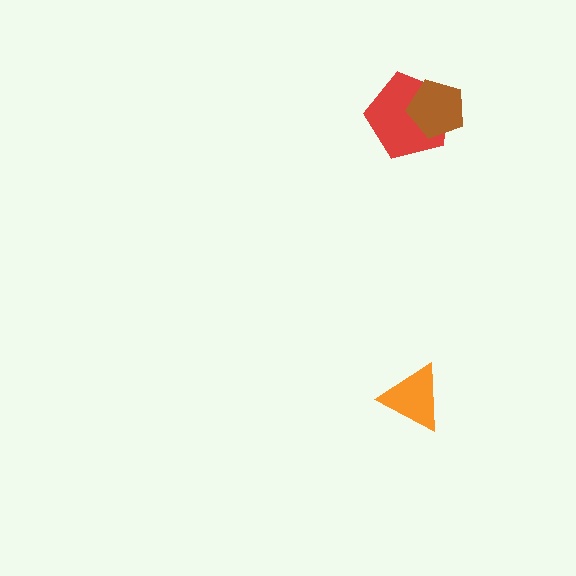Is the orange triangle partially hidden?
No, no other shape covers it.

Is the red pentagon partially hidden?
Yes, it is partially covered by another shape.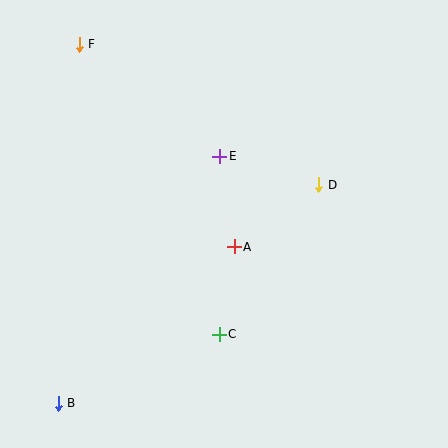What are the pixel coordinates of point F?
Point F is at (79, 44).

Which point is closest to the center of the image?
Point A at (234, 247) is closest to the center.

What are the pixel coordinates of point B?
Point B is at (58, 403).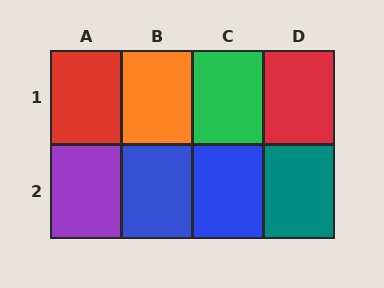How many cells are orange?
1 cell is orange.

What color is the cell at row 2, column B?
Blue.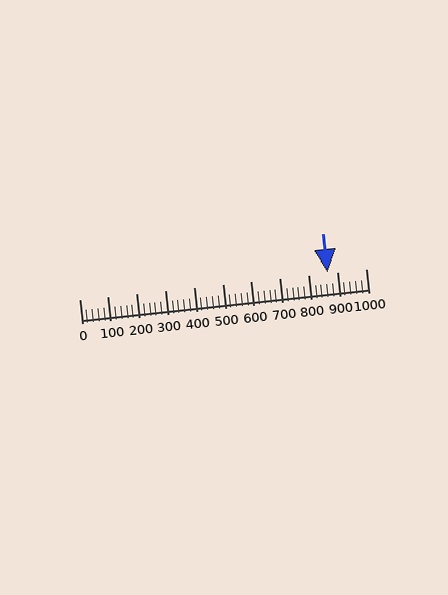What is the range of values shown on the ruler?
The ruler shows values from 0 to 1000.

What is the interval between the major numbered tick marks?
The major tick marks are spaced 100 units apart.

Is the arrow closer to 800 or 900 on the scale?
The arrow is closer to 900.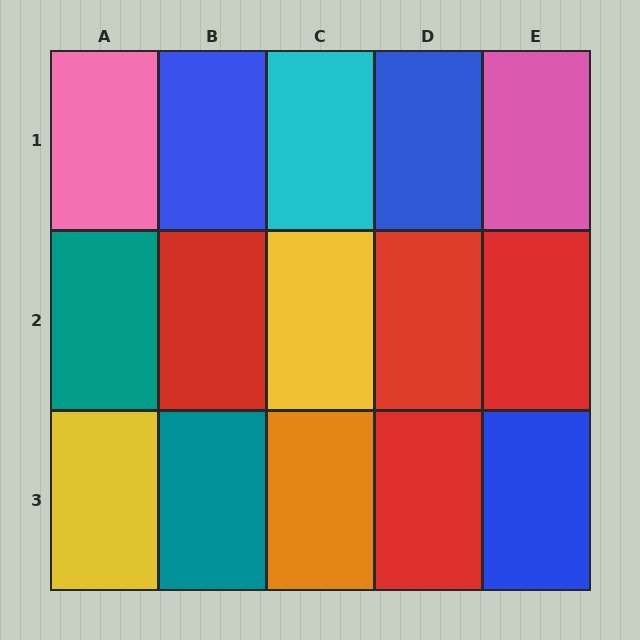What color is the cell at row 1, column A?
Pink.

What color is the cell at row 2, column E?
Red.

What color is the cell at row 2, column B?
Red.